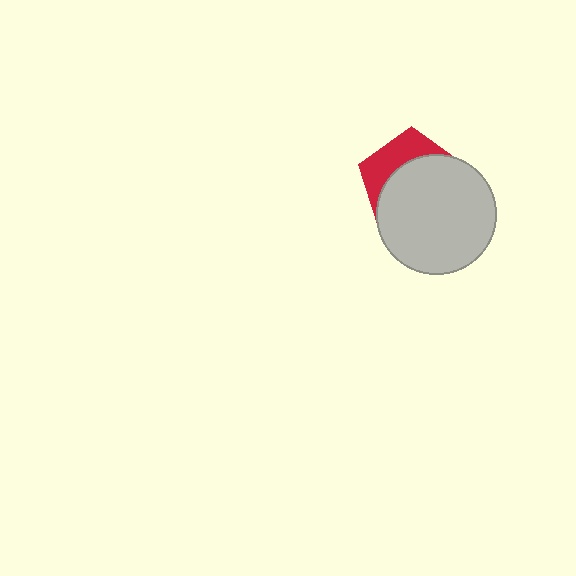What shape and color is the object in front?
The object in front is a light gray circle.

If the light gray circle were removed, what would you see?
You would see the complete red pentagon.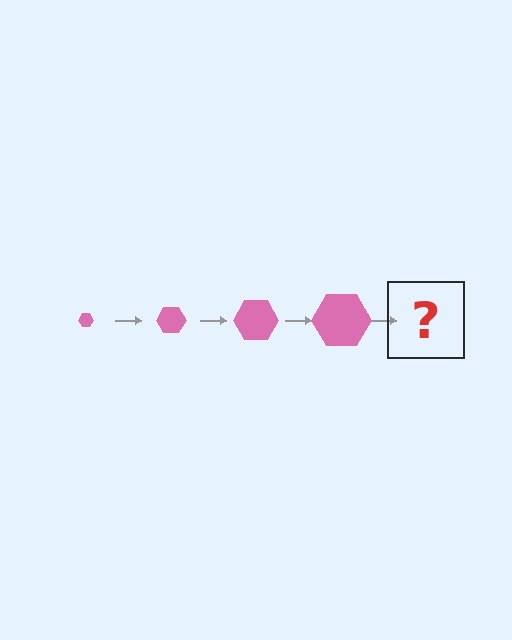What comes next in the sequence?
The next element should be a pink hexagon, larger than the previous one.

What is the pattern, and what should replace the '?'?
The pattern is that the hexagon gets progressively larger each step. The '?' should be a pink hexagon, larger than the previous one.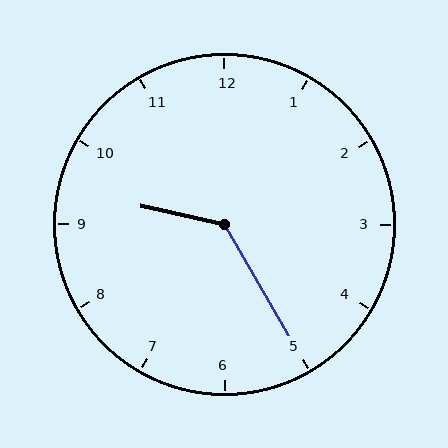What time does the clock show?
9:25.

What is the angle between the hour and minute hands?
Approximately 132 degrees.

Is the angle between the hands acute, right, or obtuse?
It is obtuse.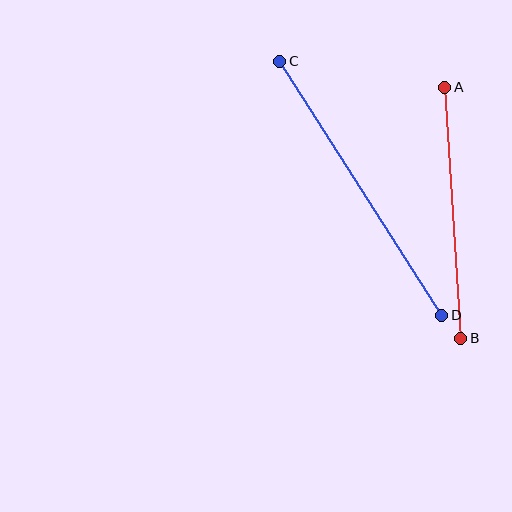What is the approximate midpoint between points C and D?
The midpoint is at approximately (361, 188) pixels.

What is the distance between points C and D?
The distance is approximately 301 pixels.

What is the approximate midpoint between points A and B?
The midpoint is at approximately (453, 213) pixels.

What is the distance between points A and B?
The distance is approximately 251 pixels.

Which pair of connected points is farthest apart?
Points C and D are farthest apart.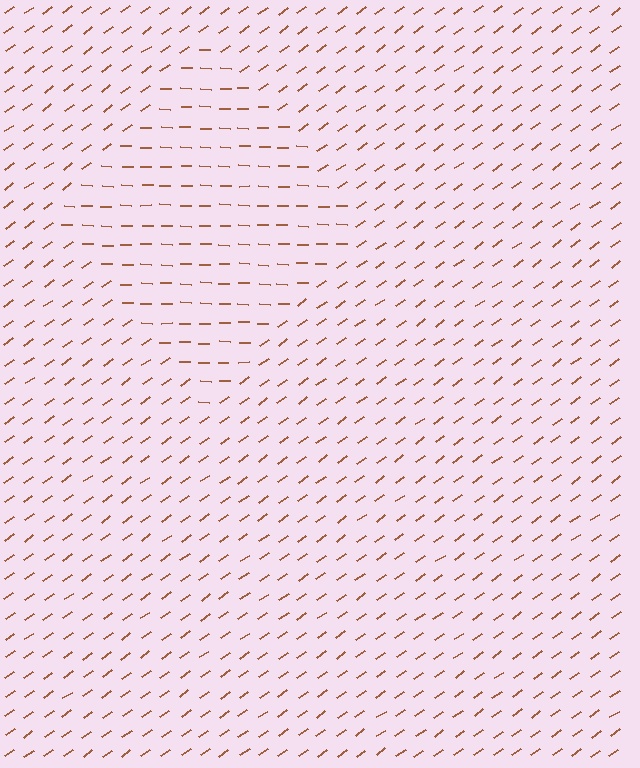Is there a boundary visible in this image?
Yes, there is a texture boundary formed by a change in line orientation.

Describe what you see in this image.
The image is filled with small brown line segments. A diamond region in the image has lines oriented differently from the surrounding lines, creating a visible texture boundary.